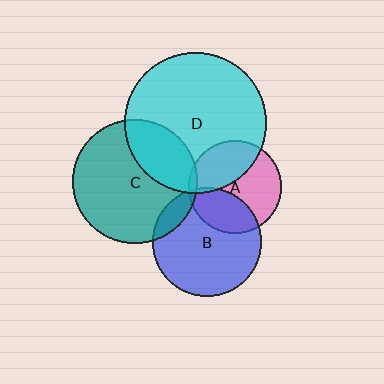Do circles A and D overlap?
Yes.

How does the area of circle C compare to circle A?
Approximately 1.8 times.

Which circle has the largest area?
Circle D (cyan).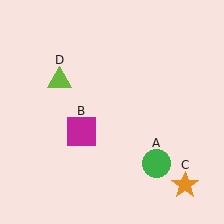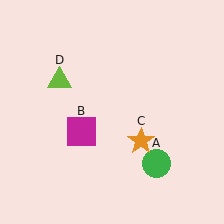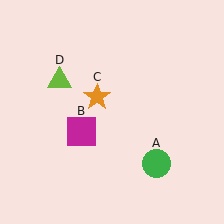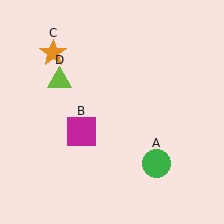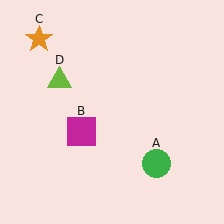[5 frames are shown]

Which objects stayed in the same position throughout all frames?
Green circle (object A) and magenta square (object B) and lime triangle (object D) remained stationary.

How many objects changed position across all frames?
1 object changed position: orange star (object C).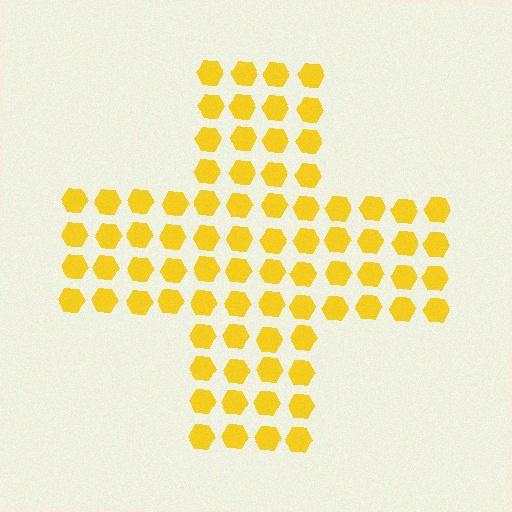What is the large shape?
The large shape is a cross.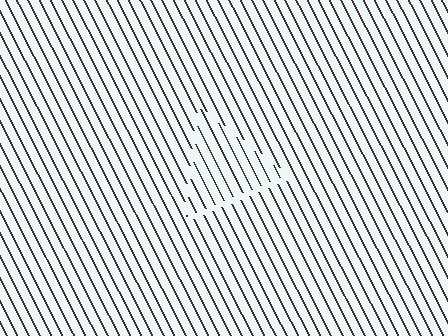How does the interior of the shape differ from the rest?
The interior of the shape contains the same grating, shifted by half a period — the contour is defined by the phase discontinuity where line-ends from the inner and outer gratings abut.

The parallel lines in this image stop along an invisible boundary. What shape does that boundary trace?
An illusory triangle. The interior of the shape contains the same grating, shifted by half a period — the contour is defined by the phase discontinuity where line-ends from the inner and outer gratings abut.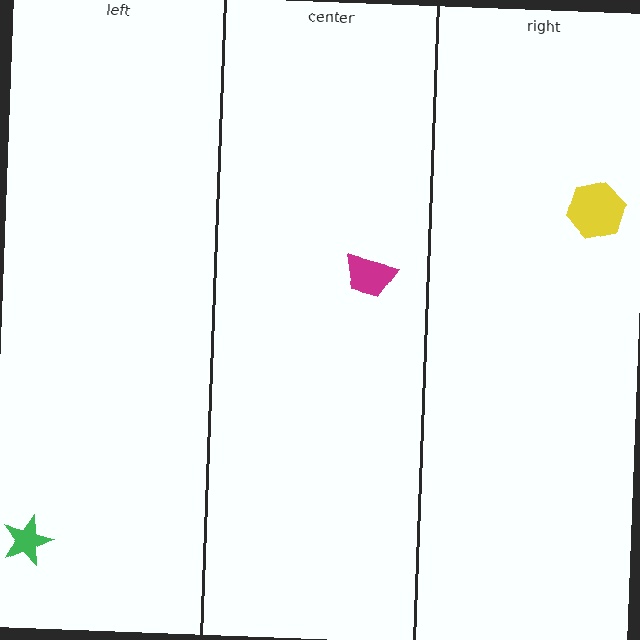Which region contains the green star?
The left region.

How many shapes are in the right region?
1.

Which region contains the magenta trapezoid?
The center region.